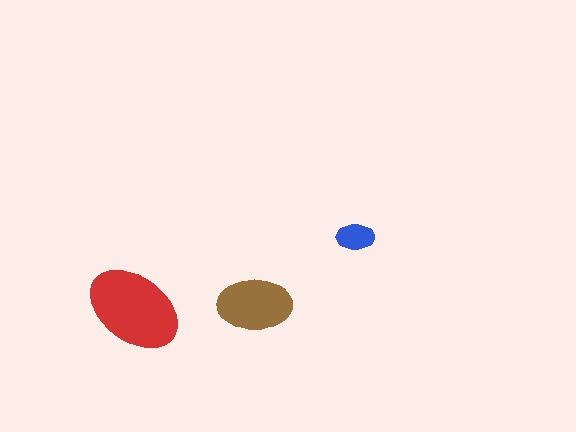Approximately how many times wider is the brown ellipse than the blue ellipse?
About 2 times wider.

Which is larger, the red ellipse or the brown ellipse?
The red one.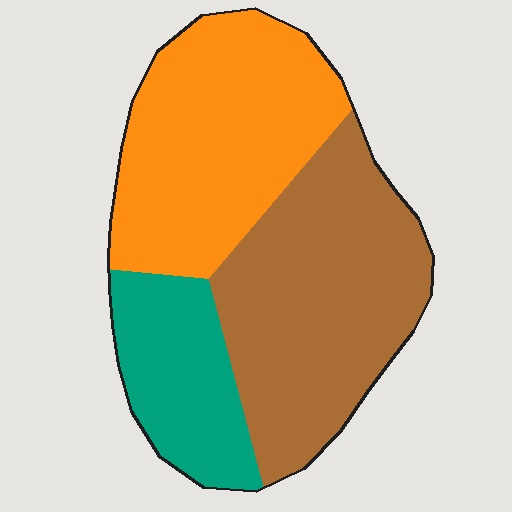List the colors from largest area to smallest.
From largest to smallest: brown, orange, teal.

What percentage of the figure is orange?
Orange covers 38% of the figure.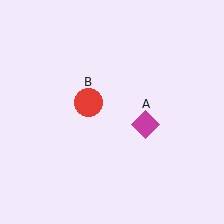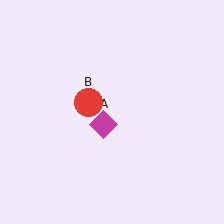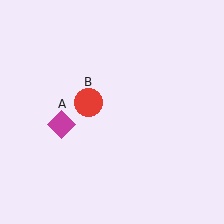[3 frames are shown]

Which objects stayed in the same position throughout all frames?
Red circle (object B) remained stationary.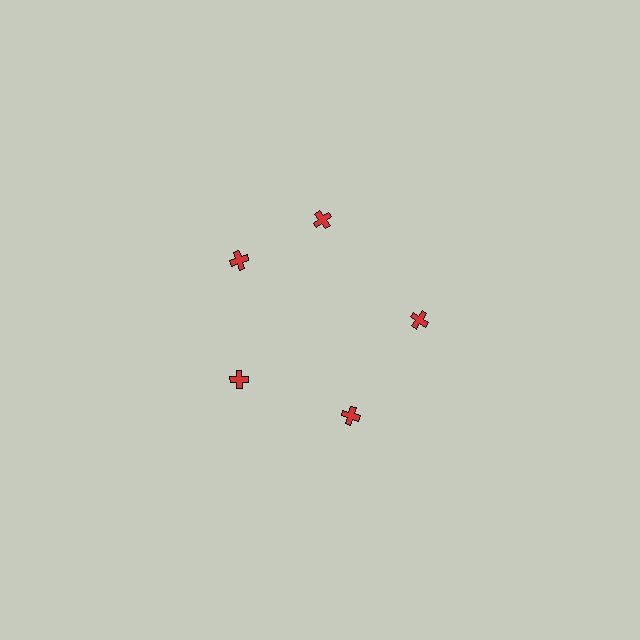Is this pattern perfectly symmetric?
No. The 5 red crosses are arranged in a ring, but one element near the 1 o'clock position is rotated out of alignment along the ring, breaking the 5-fold rotational symmetry.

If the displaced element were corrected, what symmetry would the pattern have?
It would have 5-fold rotational symmetry — the pattern would map onto itself every 72 degrees.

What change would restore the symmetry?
The symmetry would be restored by rotating it back into even spacing with its neighbors so that all 5 crosses sit at equal angles and equal distance from the center.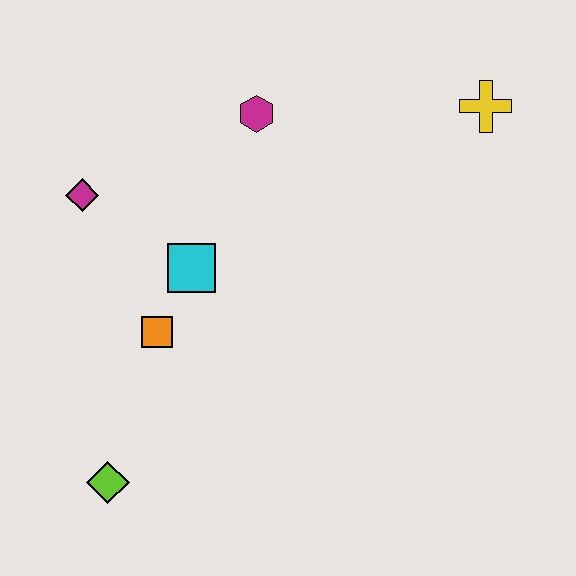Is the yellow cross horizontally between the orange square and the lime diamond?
No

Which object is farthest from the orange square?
The yellow cross is farthest from the orange square.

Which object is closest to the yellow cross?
The magenta hexagon is closest to the yellow cross.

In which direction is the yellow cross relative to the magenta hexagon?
The yellow cross is to the right of the magenta hexagon.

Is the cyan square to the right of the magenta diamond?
Yes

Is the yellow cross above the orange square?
Yes